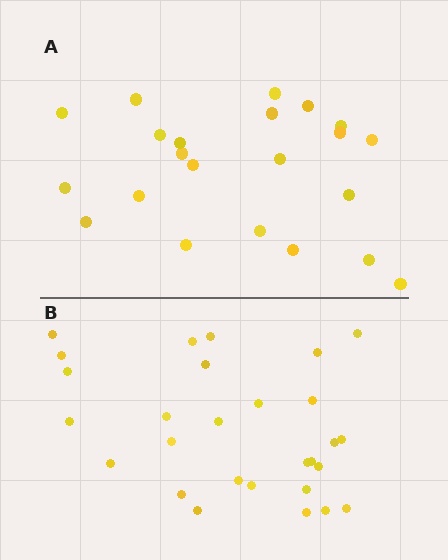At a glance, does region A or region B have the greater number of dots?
Region B (the bottom region) has more dots.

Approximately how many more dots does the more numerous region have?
Region B has about 6 more dots than region A.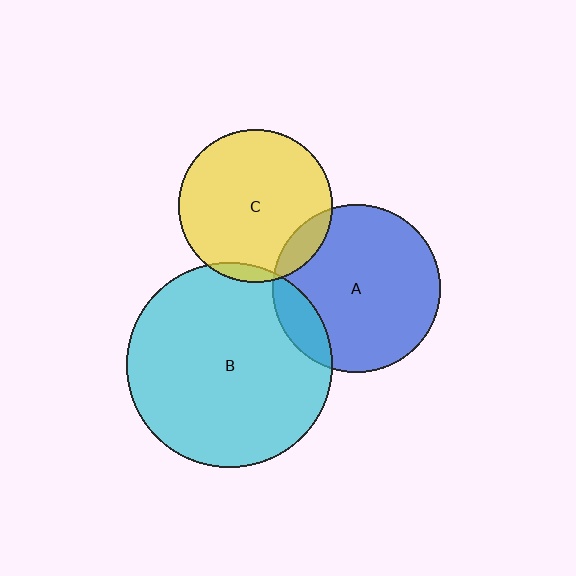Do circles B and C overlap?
Yes.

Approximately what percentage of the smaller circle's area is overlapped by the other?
Approximately 5%.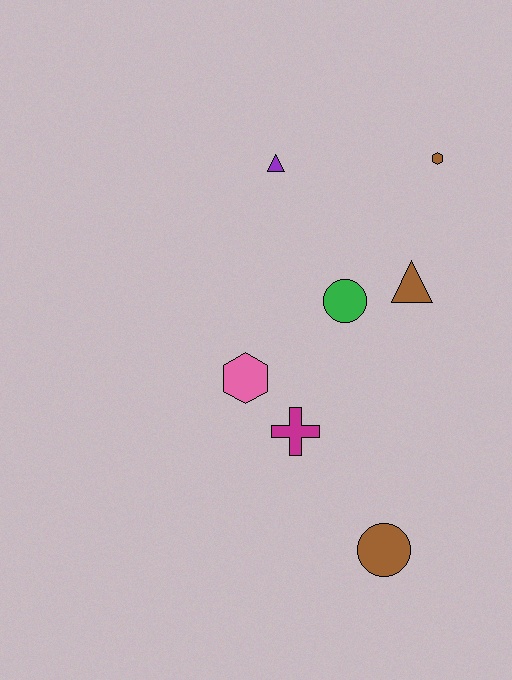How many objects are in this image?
There are 7 objects.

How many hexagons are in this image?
There are 2 hexagons.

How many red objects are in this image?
There are no red objects.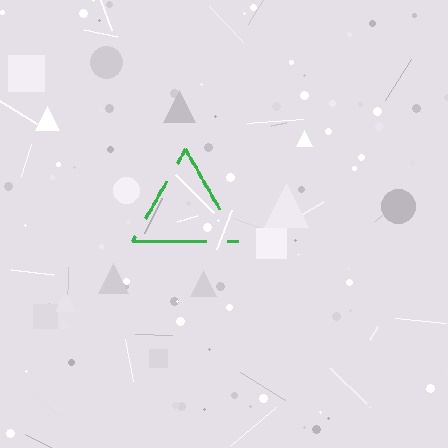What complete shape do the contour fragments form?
The contour fragments form a triangle.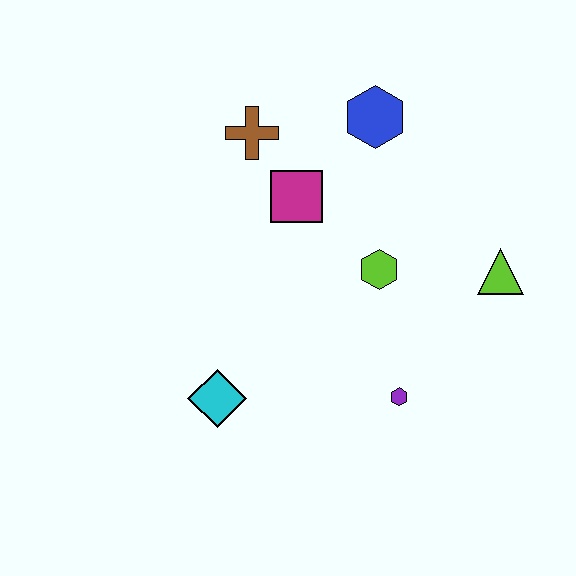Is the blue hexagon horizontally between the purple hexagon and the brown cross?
Yes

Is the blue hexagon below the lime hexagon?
No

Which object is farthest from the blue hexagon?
The cyan diamond is farthest from the blue hexagon.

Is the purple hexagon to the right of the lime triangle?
No